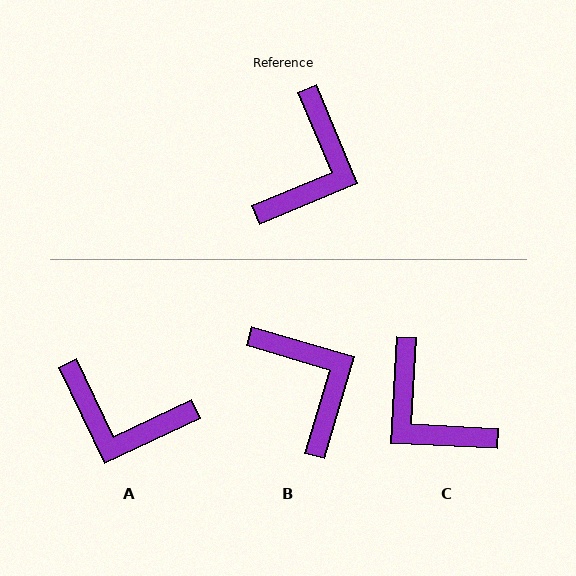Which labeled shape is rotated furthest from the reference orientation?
C, about 116 degrees away.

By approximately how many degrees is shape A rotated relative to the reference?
Approximately 87 degrees clockwise.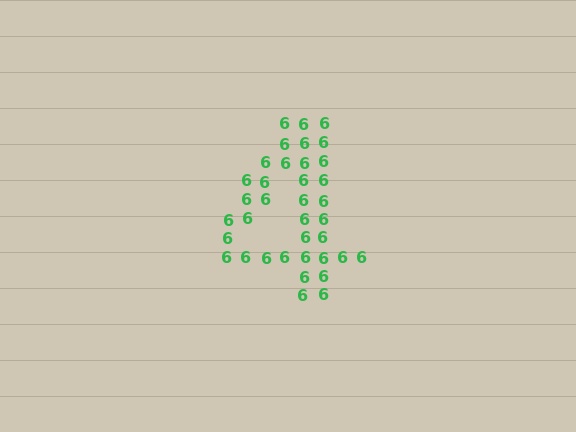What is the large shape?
The large shape is the digit 4.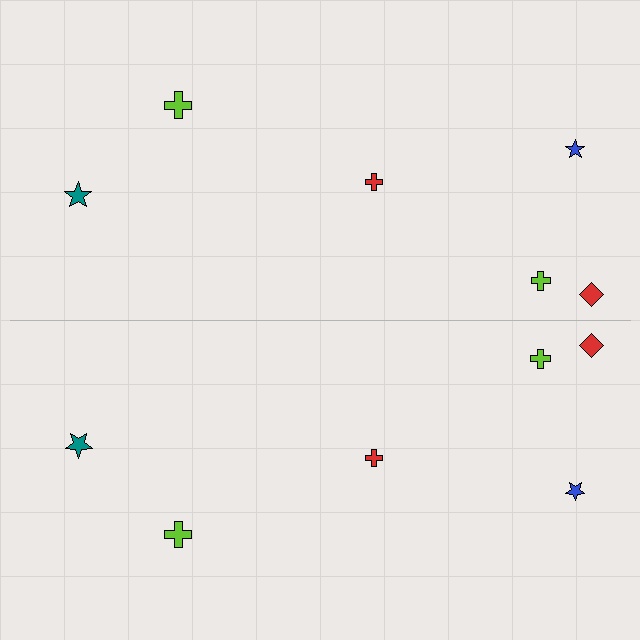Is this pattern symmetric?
Yes, this pattern has bilateral (reflection) symmetry.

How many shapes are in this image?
There are 12 shapes in this image.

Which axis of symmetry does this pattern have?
The pattern has a horizontal axis of symmetry running through the center of the image.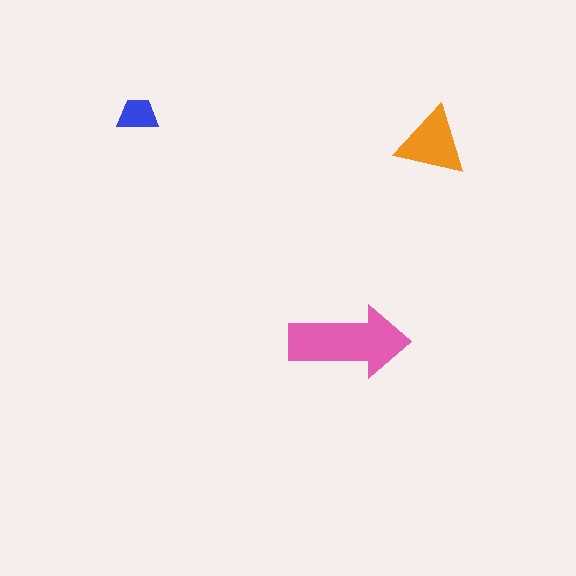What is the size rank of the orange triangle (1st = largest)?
2nd.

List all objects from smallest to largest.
The blue trapezoid, the orange triangle, the pink arrow.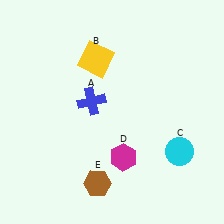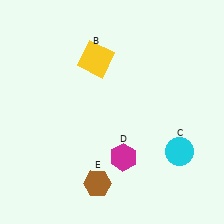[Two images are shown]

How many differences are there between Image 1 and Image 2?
There is 1 difference between the two images.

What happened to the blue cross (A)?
The blue cross (A) was removed in Image 2. It was in the top-left area of Image 1.